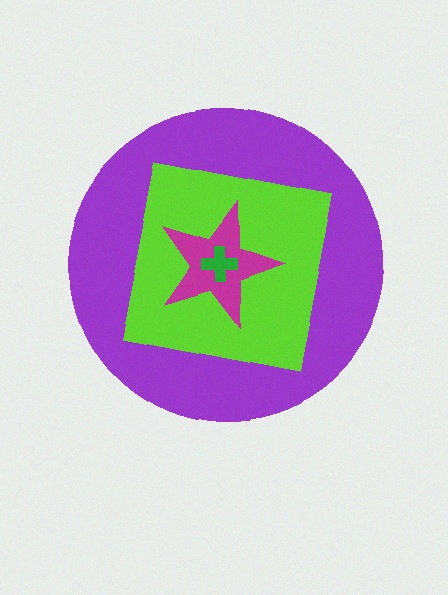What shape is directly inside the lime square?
The magenta star.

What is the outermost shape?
The purple circle.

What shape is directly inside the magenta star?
The green cross.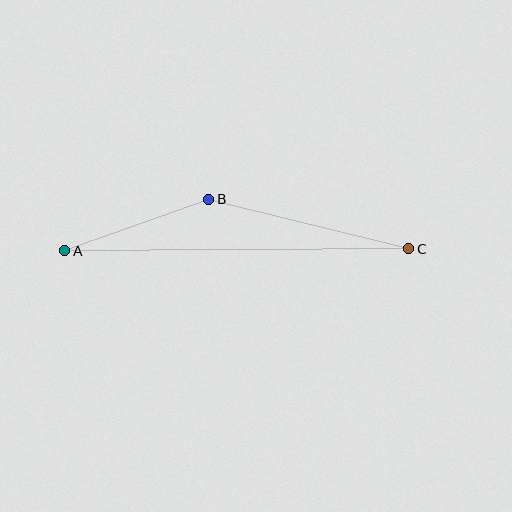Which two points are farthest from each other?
Points A and C are farthest from each other.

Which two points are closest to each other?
Points A and B are closest to each other.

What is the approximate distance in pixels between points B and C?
The distance between B and C is approximately 206 pixels.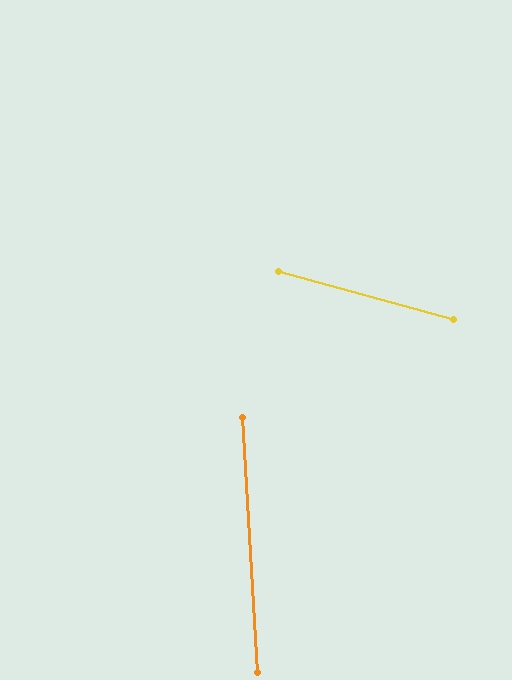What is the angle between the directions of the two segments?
Approximately 71 degrees.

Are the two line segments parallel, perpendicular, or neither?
Neither parallel nor perpendicular — they differ by about 71°.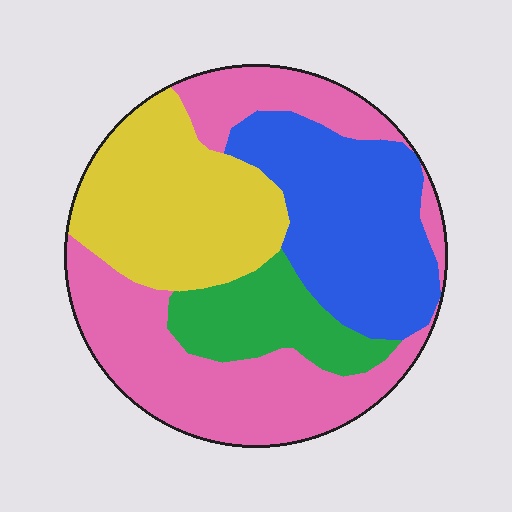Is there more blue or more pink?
Pink.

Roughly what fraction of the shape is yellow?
Yellow takes up between a quarter and a half of the shape.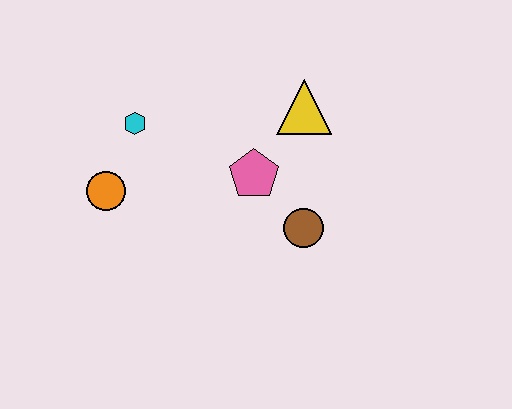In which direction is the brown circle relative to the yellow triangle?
The brown circle is below the yellow triangle.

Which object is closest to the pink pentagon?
The brown circle is closest to the pink pentagon.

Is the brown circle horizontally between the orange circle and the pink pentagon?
No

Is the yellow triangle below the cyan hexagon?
No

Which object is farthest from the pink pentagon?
The orange circle is farthest from the pink pentagon.